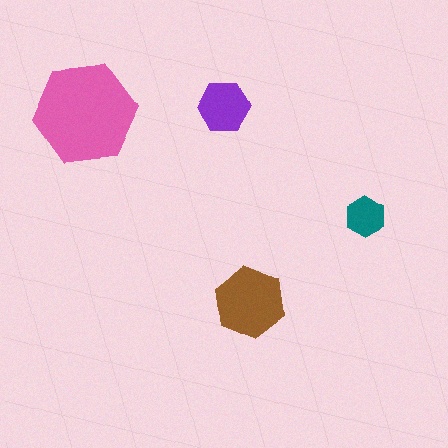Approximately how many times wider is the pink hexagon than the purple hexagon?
About 2 times wider.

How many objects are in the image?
There are 4 objects in the image.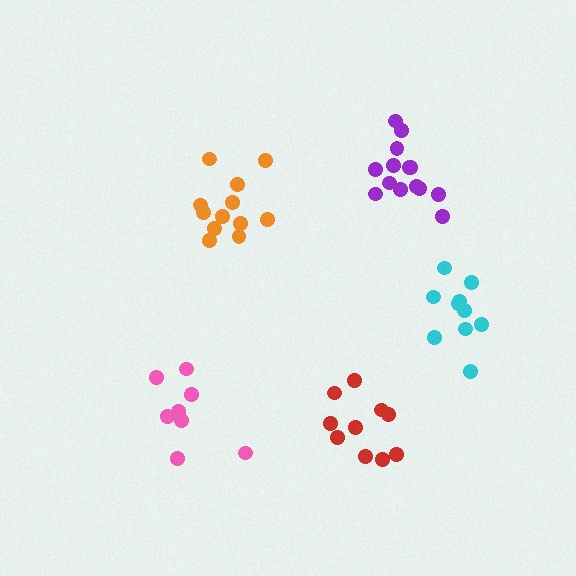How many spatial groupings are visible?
There are 5 spatial groupings.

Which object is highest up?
The purple cluster is topmost.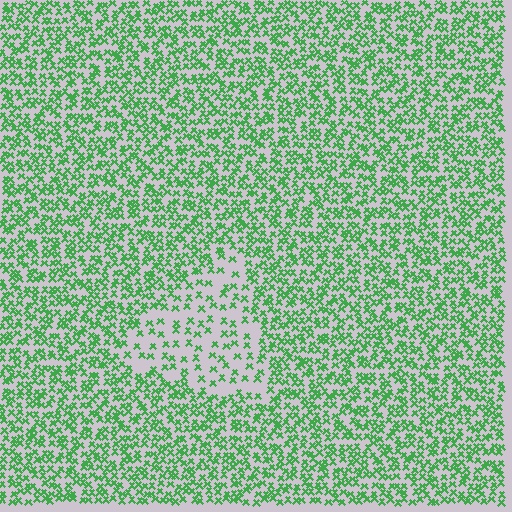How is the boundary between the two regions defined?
The boundary is defined by a change in element density (approximately 2.4x ratio). All elements are the same color, size, and shape.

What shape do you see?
I see a triangle.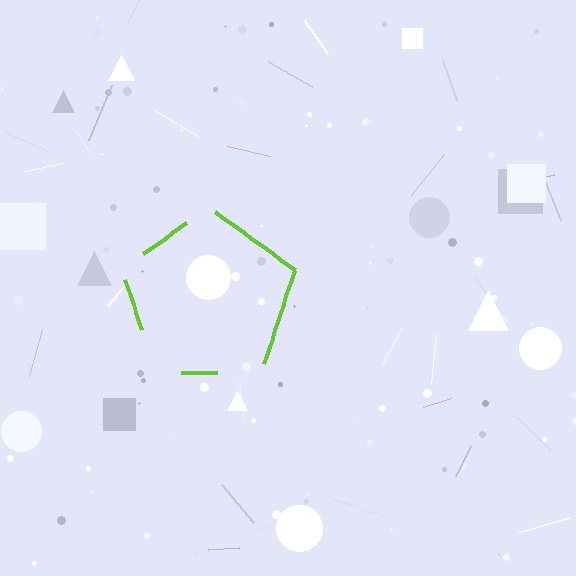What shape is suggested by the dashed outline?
The dashed outline suggests a pentagon.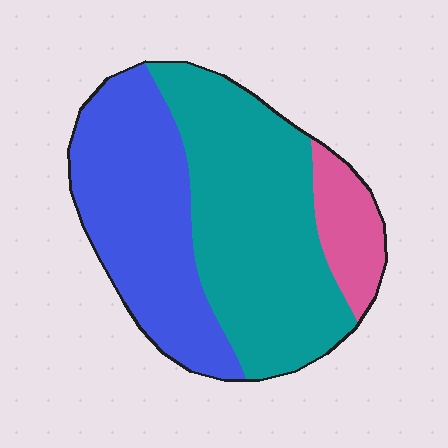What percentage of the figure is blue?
Blue covers about 40% of the figure.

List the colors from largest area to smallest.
From largest to smallest: teal, blue, pink.